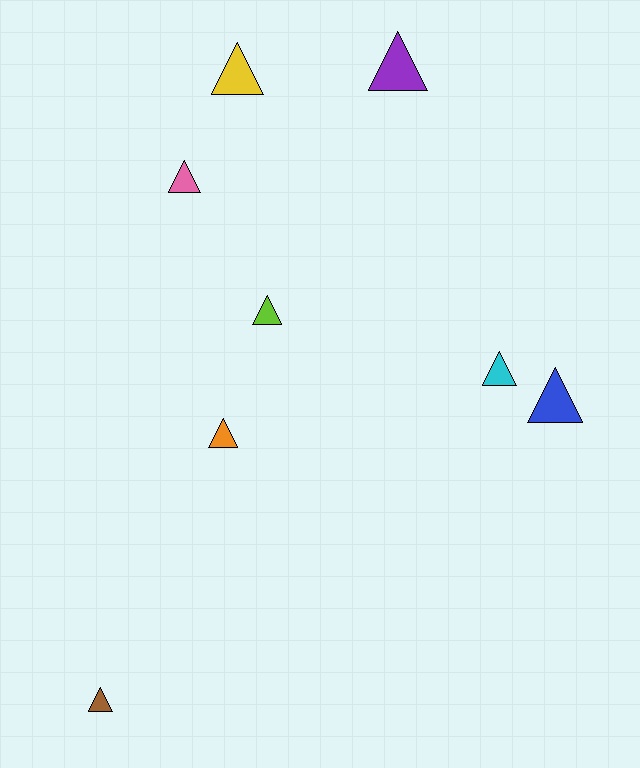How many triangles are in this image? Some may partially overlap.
There are 8 triangles.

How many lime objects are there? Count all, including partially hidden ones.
There is 1 lime object.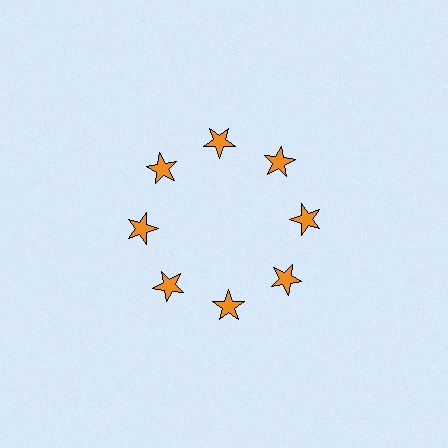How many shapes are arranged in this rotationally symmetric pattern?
There are 8 shapes, arranged in 8 groups of 1.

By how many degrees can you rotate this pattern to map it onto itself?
The pattern maps onto itself every 45 degrees of rotation.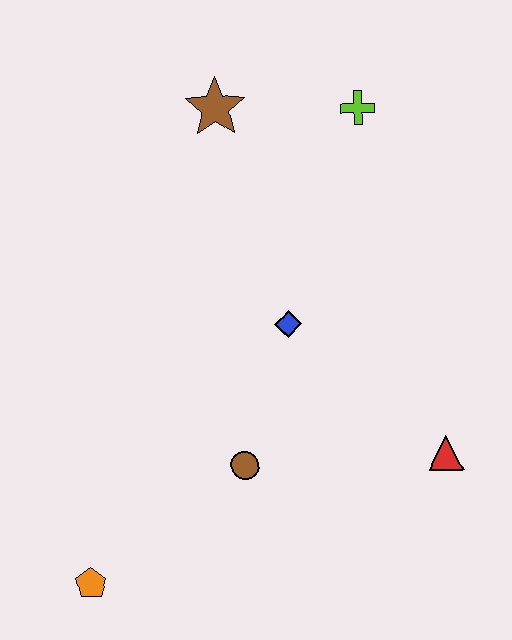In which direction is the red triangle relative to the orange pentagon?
The red triangle is to the right of the orange pentagon.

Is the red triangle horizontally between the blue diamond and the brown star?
No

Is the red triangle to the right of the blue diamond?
Yes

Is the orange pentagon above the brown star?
No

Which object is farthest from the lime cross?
The orange pentagon is farthest from the lime cross.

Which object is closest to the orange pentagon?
The brown circle is closest to the orange pentagon.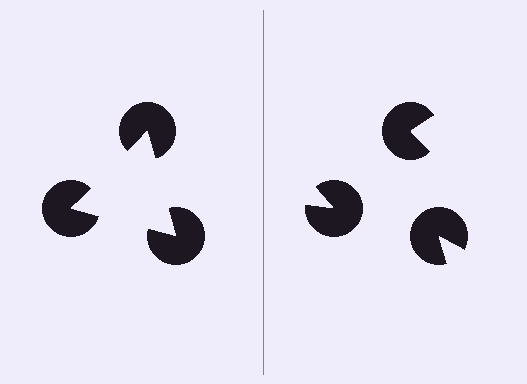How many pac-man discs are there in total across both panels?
6 — 3 on each side.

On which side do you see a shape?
An illusory triangle appears on the left side. On the right side the wedge cuts are rotated, so no coherent shape forms.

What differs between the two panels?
The pac-man discs are positioned identically on both sides; only the wedge orientations differ. On the left they align to a triangle; on the right they are misaligned.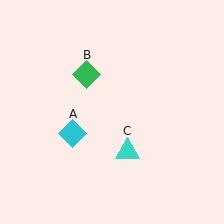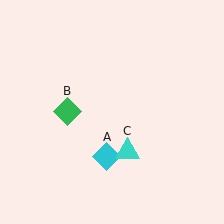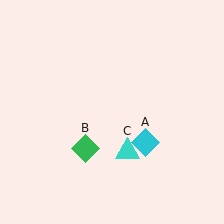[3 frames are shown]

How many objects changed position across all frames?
2 objects changed position: cyan diamond (object A), green diamond (object B).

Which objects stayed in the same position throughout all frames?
Cyan triangle (object C) remained stationary.